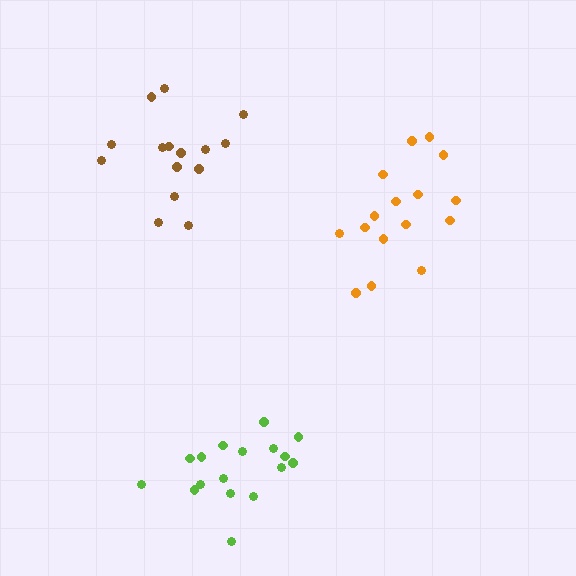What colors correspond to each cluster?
The clusters are colored: lime, brown, orange.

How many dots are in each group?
Group 1: 17 dots, Group 2: 15 dots, Group 3: 16 dots (48 total).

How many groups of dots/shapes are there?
There are 3 groups.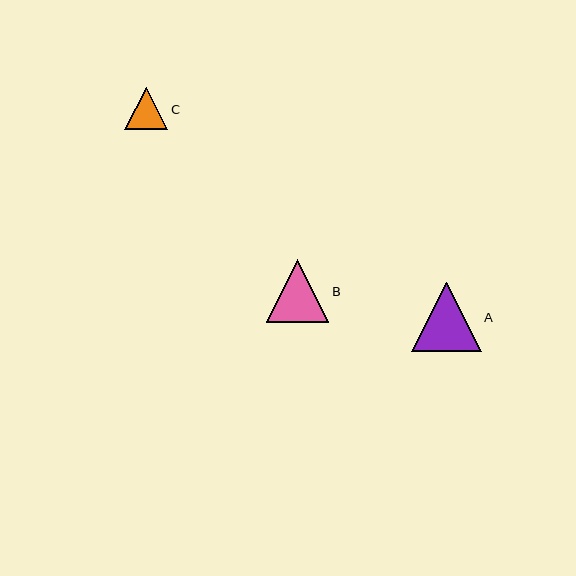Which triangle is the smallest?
Triangle C is the smallest with a size of approximately 43 pixels.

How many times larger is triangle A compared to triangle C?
Triangle A is approximately 1.6 times the size of triangle C.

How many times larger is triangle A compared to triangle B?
Triangle A is approximately 1.1 times the size of triangle B.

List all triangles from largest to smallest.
From largest to smallest: A, B, C.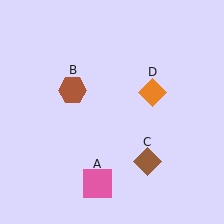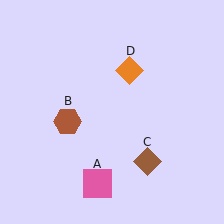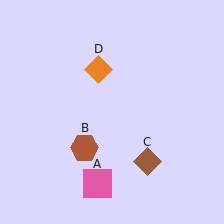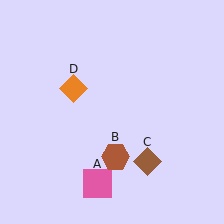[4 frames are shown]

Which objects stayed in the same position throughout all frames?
Pink square (object A) and brown diamond (object C) remained stationary.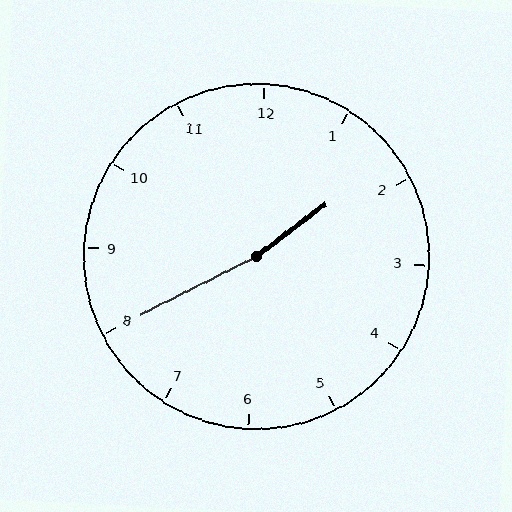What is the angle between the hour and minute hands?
Approximately 170 degrees.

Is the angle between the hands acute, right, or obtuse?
It is obtuse.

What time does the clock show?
1:40.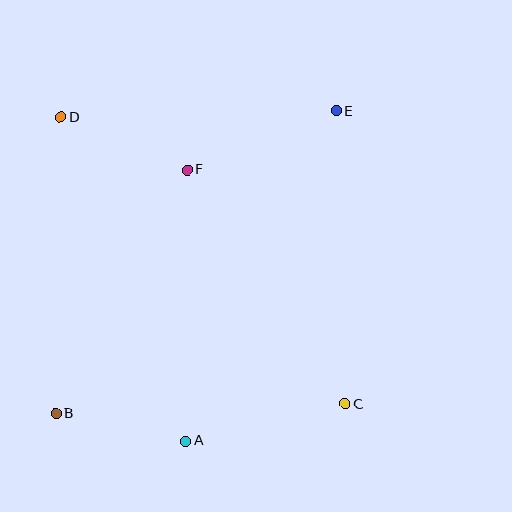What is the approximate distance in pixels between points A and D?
The distance between A and D is approximately 347 pixels.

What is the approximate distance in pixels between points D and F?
The distance between D and F is approximately 137 pixels.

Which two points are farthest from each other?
Points B and E are farthest from each other.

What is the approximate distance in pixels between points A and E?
The distance between A and E is approximately 363 pixels.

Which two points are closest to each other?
Points A and B are closest to each other.